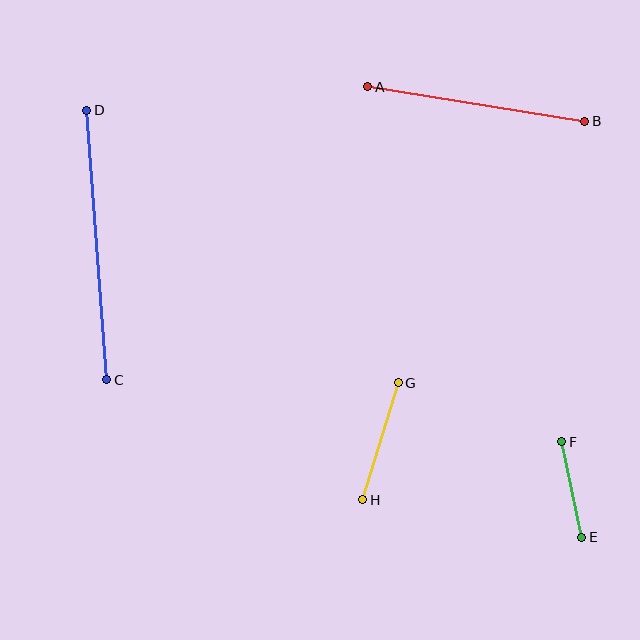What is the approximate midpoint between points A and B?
The midpoint is at approximately (476, 104) pixels.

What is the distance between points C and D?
The distance is approximately 270 pixels.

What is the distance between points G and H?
The distance is approximately 122 pixels.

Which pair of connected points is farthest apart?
Points C and D are farthest apart.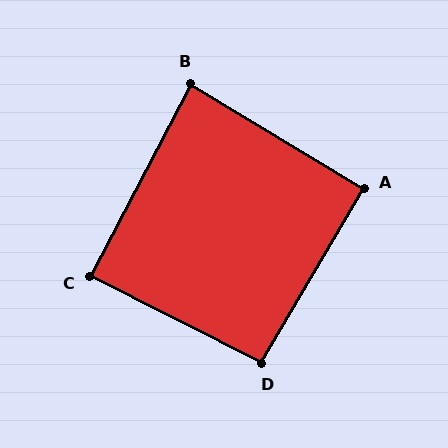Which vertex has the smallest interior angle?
B, at approximately 87 degrees.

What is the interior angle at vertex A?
Approximately 91 degrees (approximately right).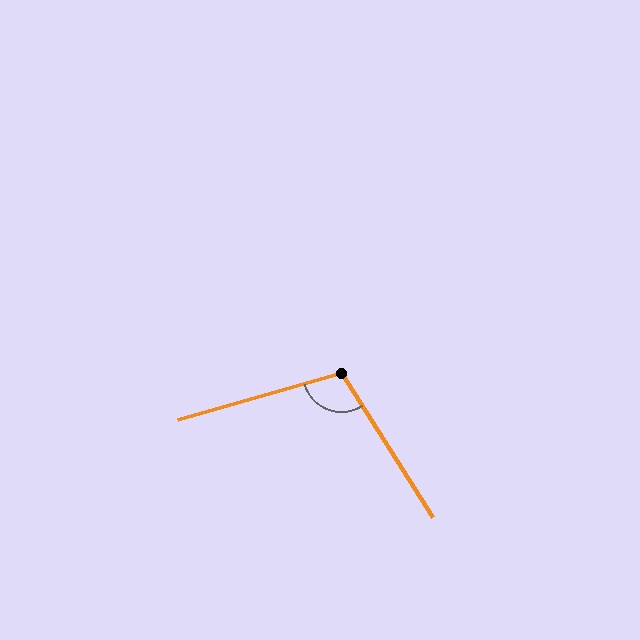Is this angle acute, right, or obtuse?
It is obtuse.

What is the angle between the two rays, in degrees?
Approximately 106 degrees.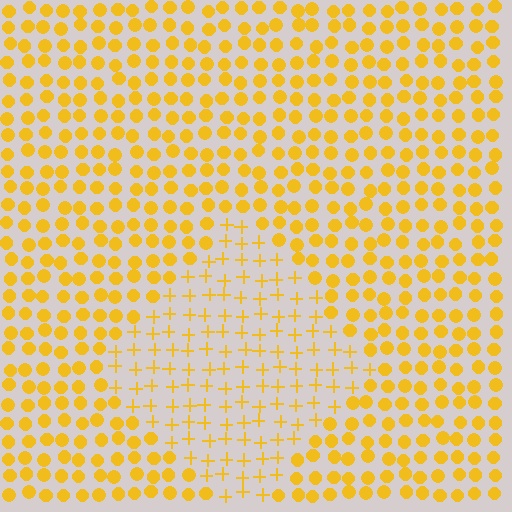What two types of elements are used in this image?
The image uses plus signs inside the diamond region and circles outside it.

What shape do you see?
I see a diamond.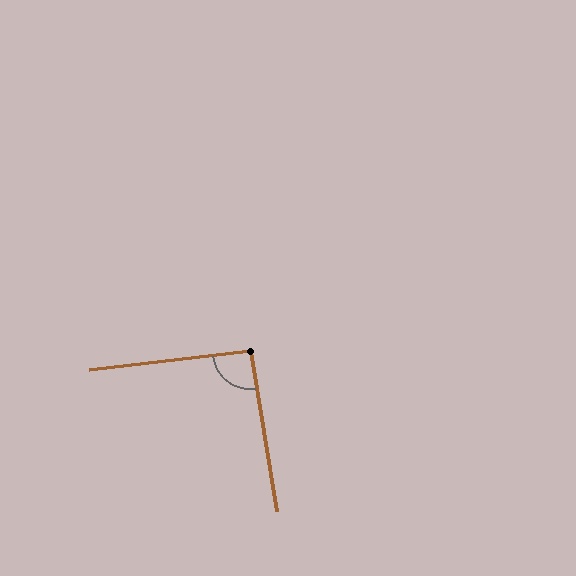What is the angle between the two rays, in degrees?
Approximately 93 degrees.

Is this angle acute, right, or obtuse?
It is approximately a right angle.